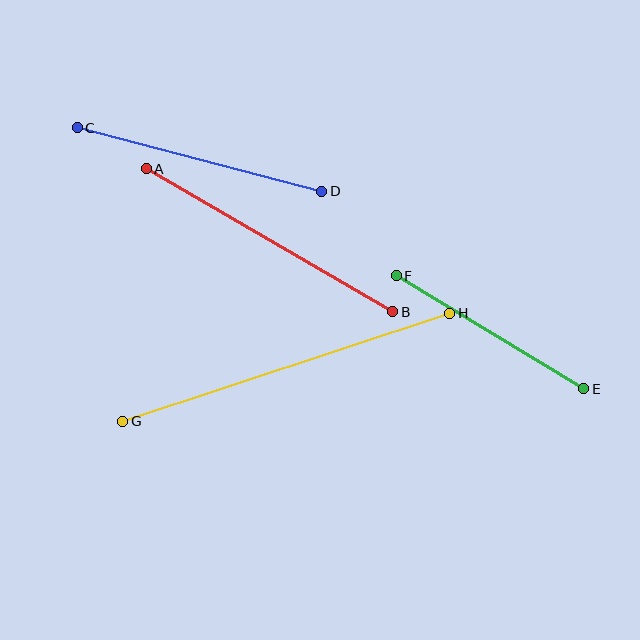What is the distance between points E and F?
The distance is approximately 219 pixels.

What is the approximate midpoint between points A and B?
The midpoint is at approximately (270, 240) pixels.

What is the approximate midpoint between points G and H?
The midpoint is at approximately (286, 367) pixels.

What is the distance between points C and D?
The distance is approximately 253 pixels.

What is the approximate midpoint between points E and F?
The midpoint is at approximately (490, 332) pixels.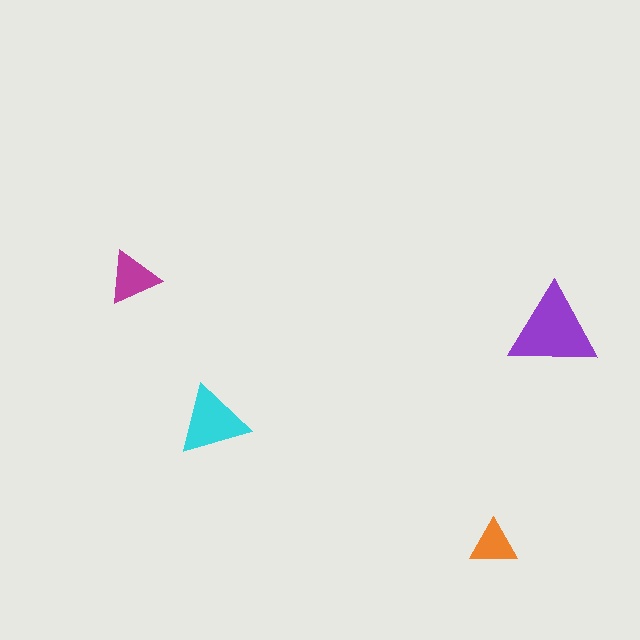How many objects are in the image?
There are 4 objects in the image.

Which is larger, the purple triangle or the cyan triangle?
The purple one.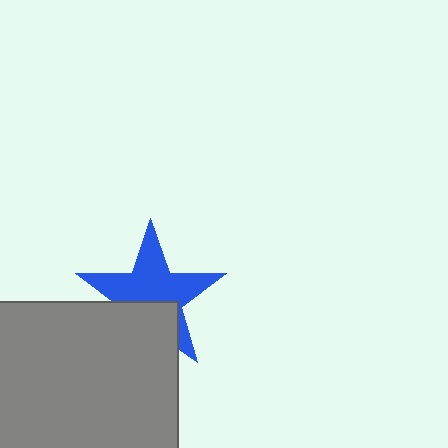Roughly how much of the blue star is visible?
About half of it is visible (roughly 64%).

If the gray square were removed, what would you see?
You would see the complete blue star.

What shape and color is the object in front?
The object in front is a gray square.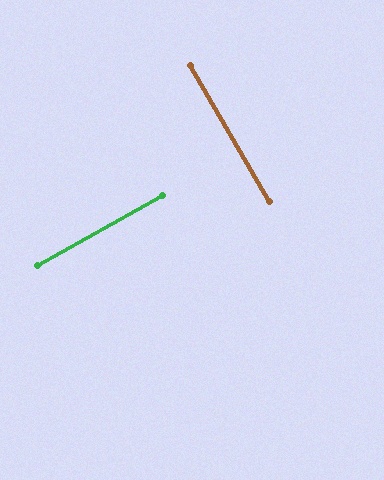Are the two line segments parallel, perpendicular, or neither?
Perpendicular — they meet at approximately 89°.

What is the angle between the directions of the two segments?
Approximately 89 degrees.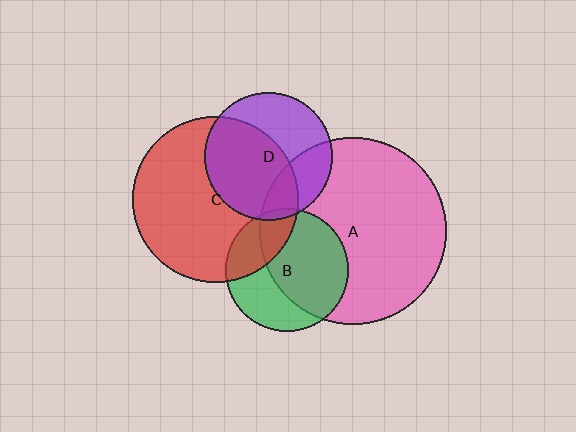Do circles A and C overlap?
Yes.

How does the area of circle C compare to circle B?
Approximately 1.8 times.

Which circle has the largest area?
Circle A (pink).